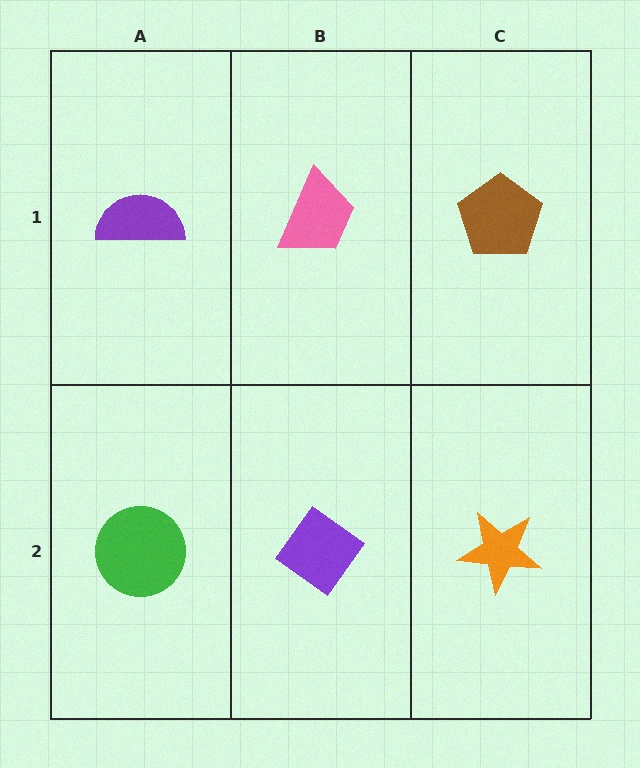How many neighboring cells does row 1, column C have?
2.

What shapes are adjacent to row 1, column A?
A green circle (row 2, column A), a pink trapezoid (row 1, column B).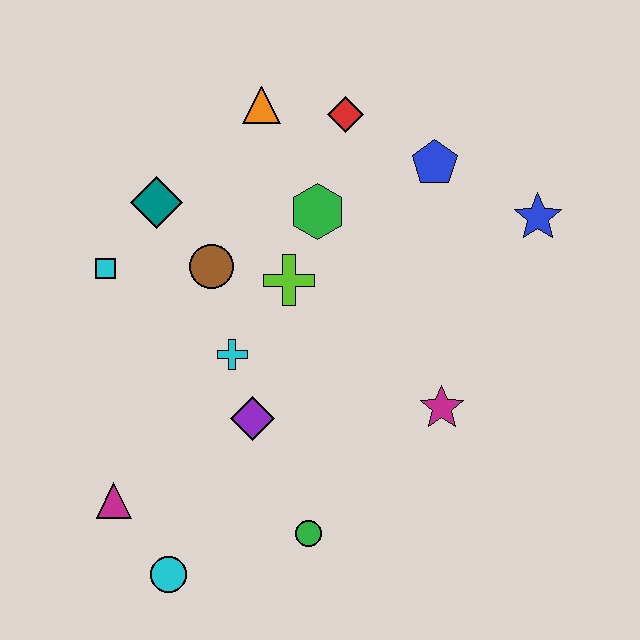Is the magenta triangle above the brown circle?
No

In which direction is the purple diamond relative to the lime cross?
The purple diamond is below the lime cross.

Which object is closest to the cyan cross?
The purple diamond is closest to the cyan cross.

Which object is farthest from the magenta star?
The cyan square is farthest from the magenta star.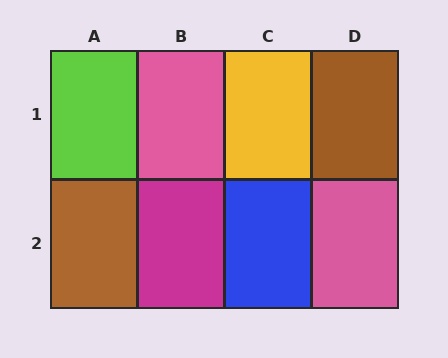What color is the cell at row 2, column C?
Blue.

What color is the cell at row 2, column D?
Pink.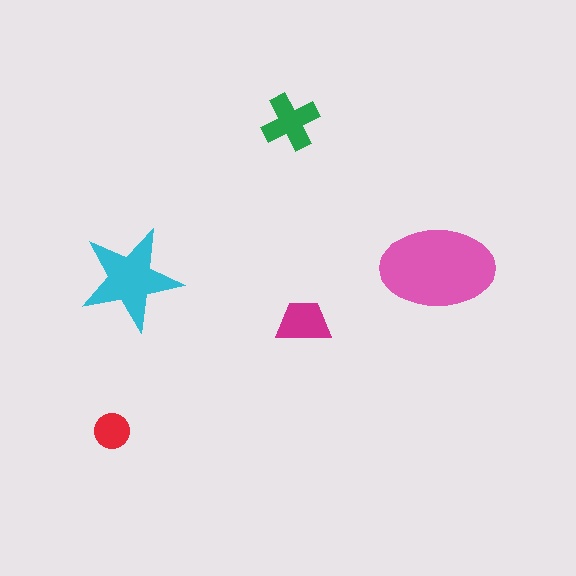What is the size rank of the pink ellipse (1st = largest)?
1st.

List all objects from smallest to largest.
The red circle, the magenta trapezoid, the green cross, the cyan star, the pink ellipse.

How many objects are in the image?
There are 5 objects in the image.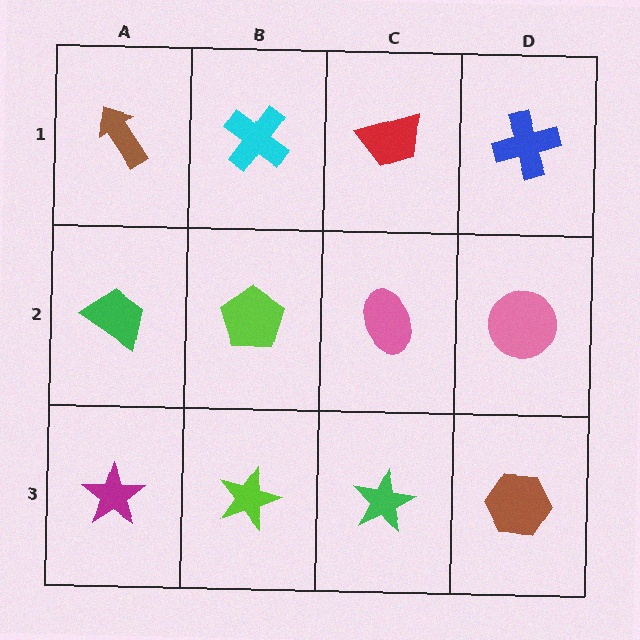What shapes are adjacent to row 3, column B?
A lime pentagon (row 2, column B), a magenta star (row 3, column A), a green star (row 3, column C).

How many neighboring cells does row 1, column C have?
3.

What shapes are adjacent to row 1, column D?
A pink circle (row 2, column D), a red trapezoid (row 1, column C).